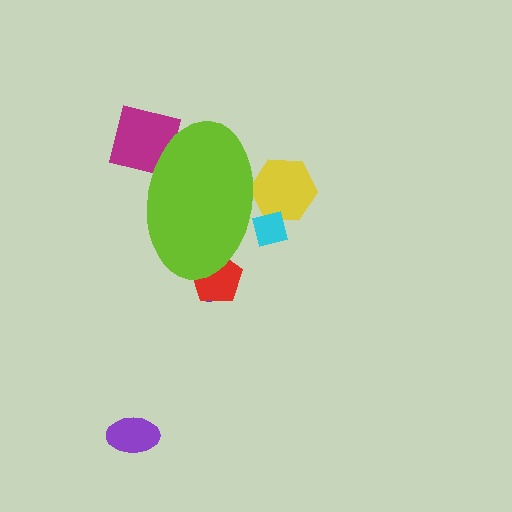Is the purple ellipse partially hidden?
No, the purple ellipse is fully visible.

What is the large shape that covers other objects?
A lime ellipse.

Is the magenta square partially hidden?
Yes, the magenta square is partially hidden behind the lime ellipse.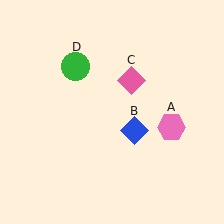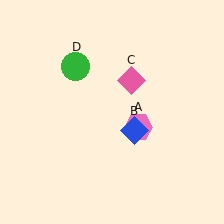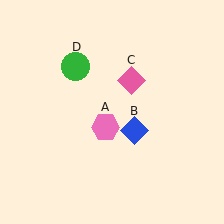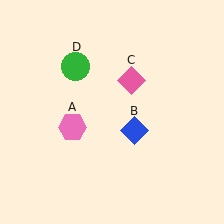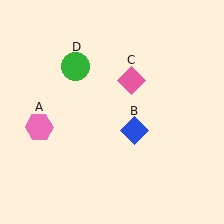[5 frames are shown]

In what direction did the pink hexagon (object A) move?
The pink hexagon (object A) moved left.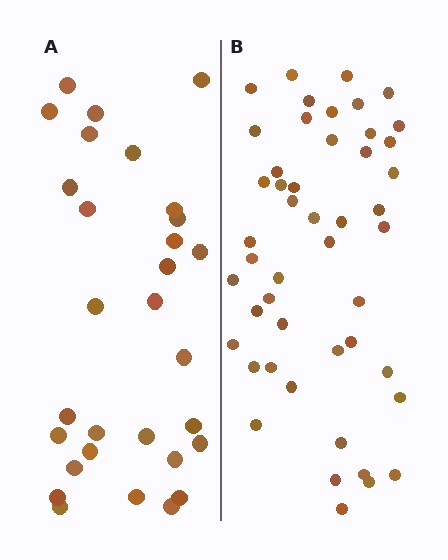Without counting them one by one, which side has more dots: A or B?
Region B (the right region) has more dots.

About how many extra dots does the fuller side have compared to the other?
Region B has approximately 20 more dots than region A.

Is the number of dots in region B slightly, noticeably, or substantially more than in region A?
Region B has substantially more. The ratio is roughly 1.6 to 1.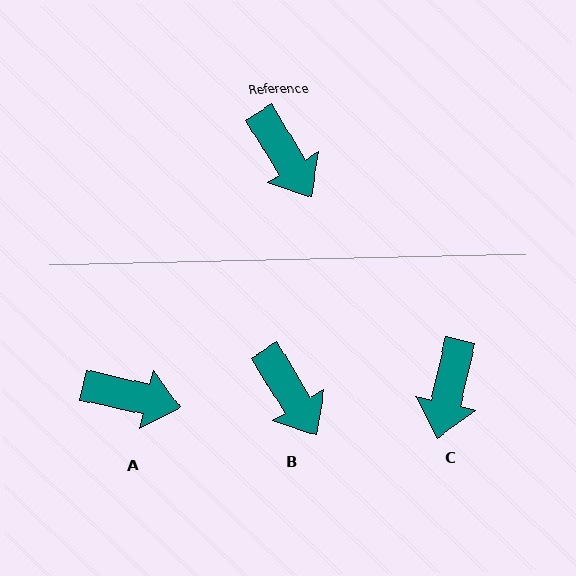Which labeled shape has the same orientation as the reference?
B.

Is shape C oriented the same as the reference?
No, it is off by about 45 degrees.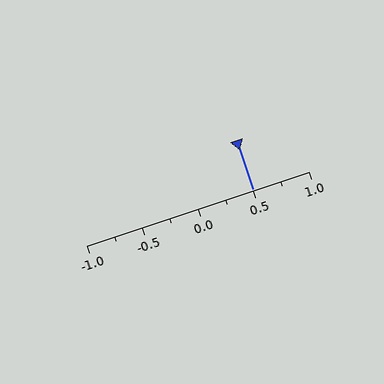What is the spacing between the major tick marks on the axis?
The major ticks are spaced 0.5 apart.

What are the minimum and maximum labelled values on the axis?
The axis runs from -1.0 to 1.0.